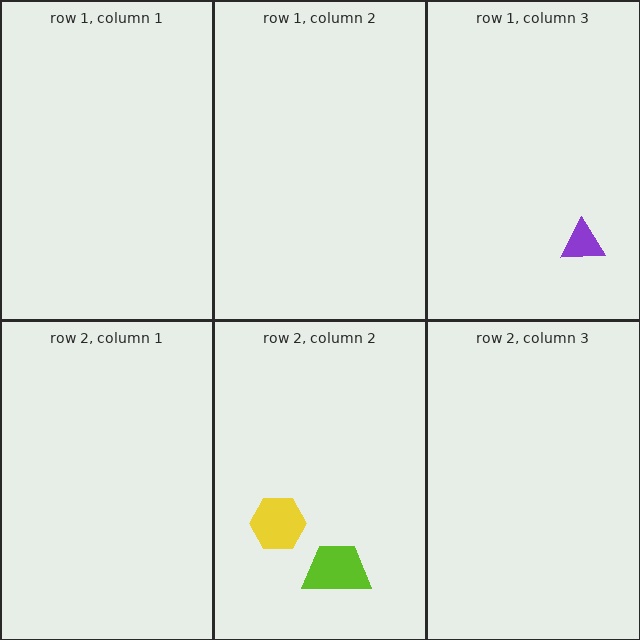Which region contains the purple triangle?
The row 1, column 3 region.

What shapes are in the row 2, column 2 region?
The lime trapezoid, the yellow hexagon.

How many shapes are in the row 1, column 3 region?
1.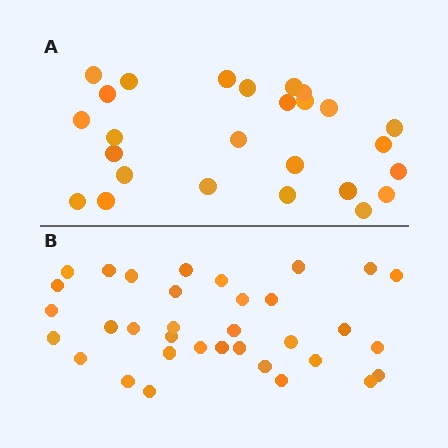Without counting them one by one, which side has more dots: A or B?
Region B (the bottom region) has more dots.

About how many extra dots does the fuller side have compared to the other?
Region B has roughly 8 or so more dots than region A.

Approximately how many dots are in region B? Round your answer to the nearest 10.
About 30 dots. (The exact count is 34, which rounds to 30.)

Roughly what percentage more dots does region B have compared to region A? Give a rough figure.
About 30% more.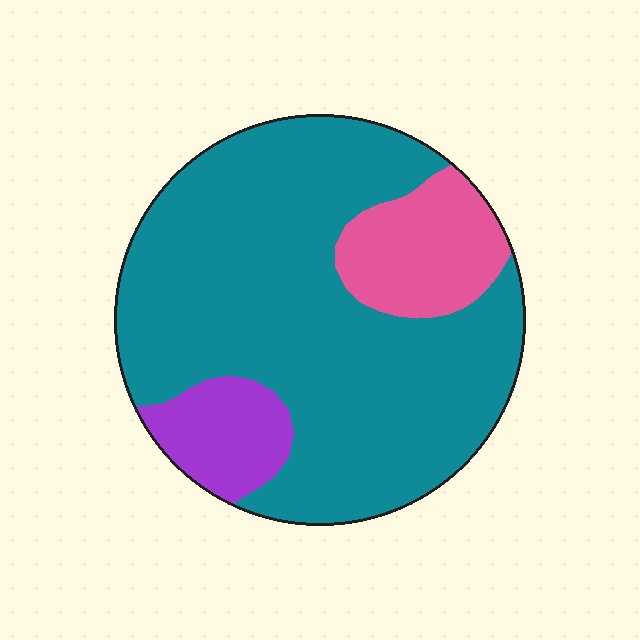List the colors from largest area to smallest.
From largest to smallest: teal, pink, purple.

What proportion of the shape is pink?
Pink takes up about one eighth (1/8) of the shape.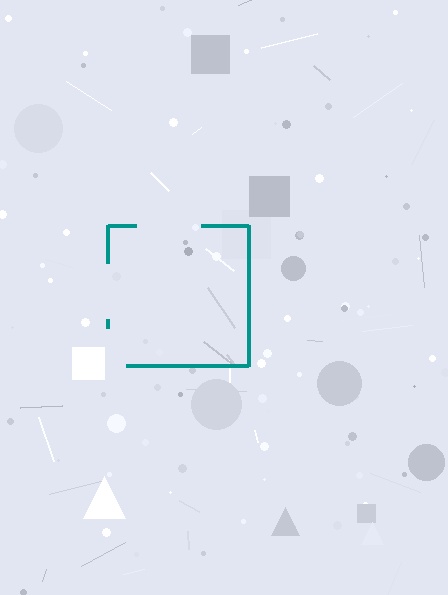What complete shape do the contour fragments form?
The contour fragments form a square.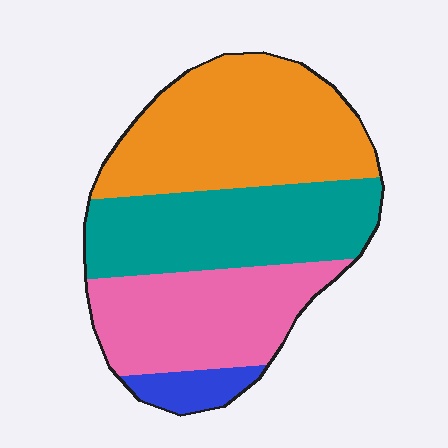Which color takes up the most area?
Orange, at roughly 35%.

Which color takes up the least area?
Blue, at roughly 5%.